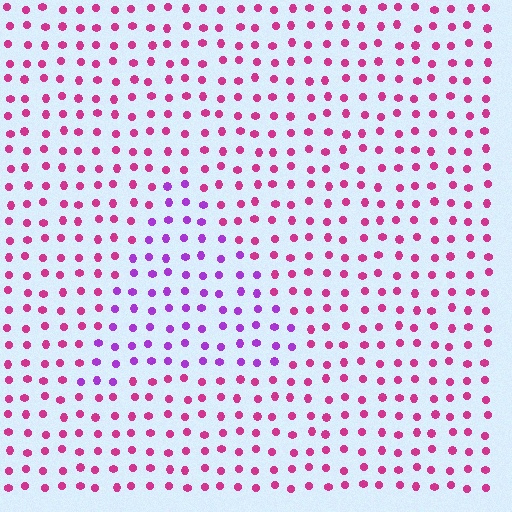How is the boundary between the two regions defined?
The boundary is defined purely by a slight shift in hue (about 41 degrees). Spacing, size, and orientation are identical on both sides.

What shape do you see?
I see a triangle.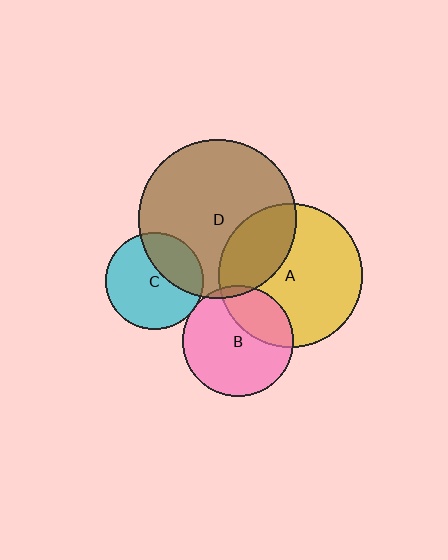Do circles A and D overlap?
Yes.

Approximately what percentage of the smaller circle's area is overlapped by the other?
Approximately 30%.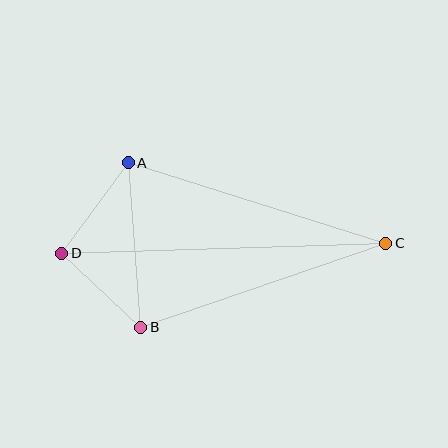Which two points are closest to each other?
Points B and D are closest to each other.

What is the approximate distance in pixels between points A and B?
The distance between A and B is approximately 165 pixels.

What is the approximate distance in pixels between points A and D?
The distance between A and D is approximately 112 pixels.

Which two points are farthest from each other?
Points C and D are farthest from each other.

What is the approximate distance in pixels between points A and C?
The distance between A and C is approximately 269 pixels.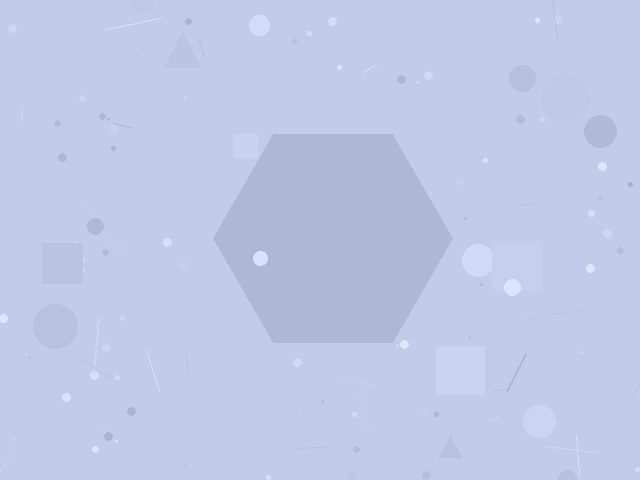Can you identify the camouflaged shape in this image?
The camouflaged shape is a hexagon.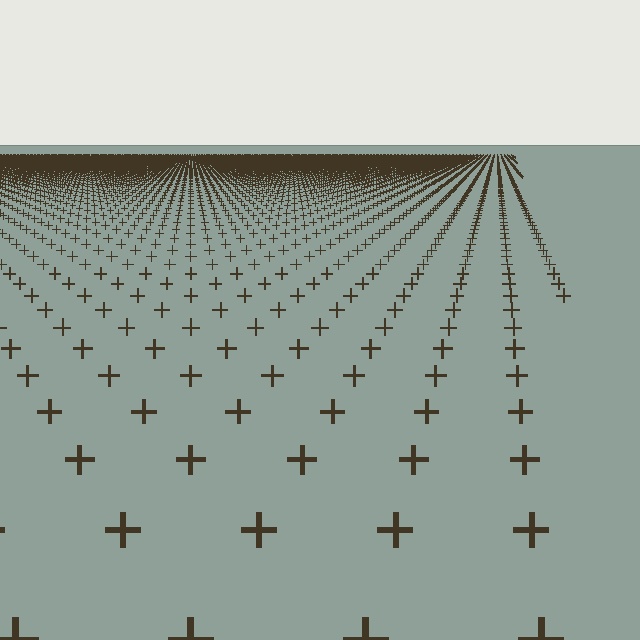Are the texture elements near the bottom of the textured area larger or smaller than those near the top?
Larger. Near the bottom, elements are closer to the viewer and appear at a bigger on-screen size.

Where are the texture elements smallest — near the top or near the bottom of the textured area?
Near the top.